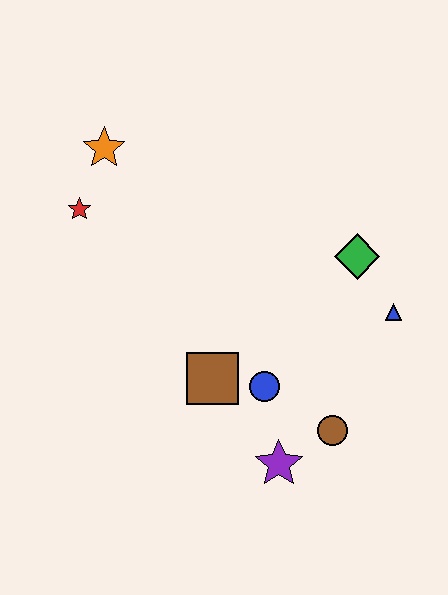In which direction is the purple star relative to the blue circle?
The purple star is below the blue circle.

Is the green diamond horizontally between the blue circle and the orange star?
No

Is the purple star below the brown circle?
Yes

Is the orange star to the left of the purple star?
Yes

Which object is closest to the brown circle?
The purple star is closest to the brown circle.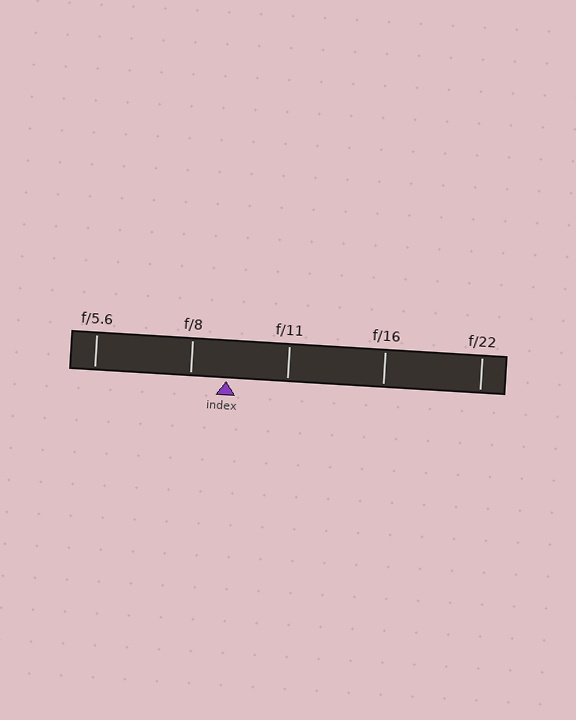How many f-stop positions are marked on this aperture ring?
There are 5 f-stop positions marked.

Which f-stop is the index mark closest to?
The index mark is closest to f/8.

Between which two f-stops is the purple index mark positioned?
The index mark is between f/8 and f/11.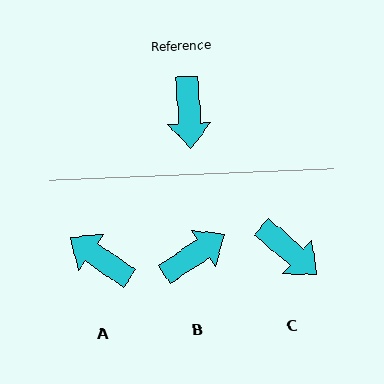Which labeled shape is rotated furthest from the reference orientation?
A, about 128 degrees away.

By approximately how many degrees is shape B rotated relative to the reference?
Approximately 121 degrees counter-clockwise.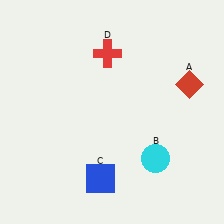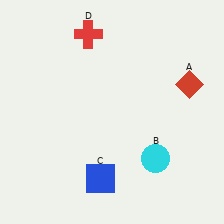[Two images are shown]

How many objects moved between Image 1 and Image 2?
1 object moved between the two images.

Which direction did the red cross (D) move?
The red cross (D) moved up.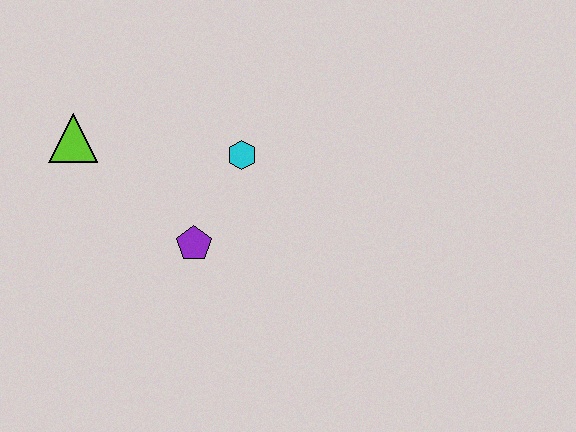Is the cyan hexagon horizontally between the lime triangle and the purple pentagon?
No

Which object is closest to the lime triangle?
The purple pentagon is closest to the lime triangle.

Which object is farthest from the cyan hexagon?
The lime triangle is farthest from the cyan hexagon.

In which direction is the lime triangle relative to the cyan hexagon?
The lime triangle is to the left of the cyan hexagon.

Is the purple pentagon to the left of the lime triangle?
No